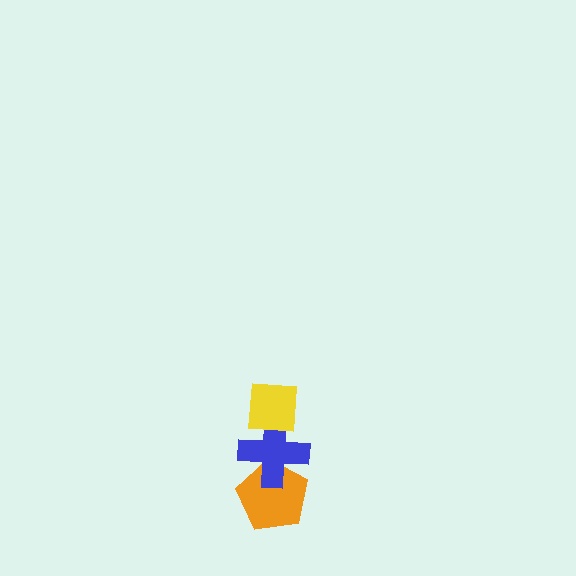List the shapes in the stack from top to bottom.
From top to bottom: the yellow square, the blue cross, the orange pentagon.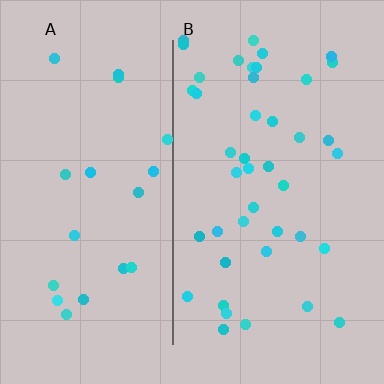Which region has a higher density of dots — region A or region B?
B (the right).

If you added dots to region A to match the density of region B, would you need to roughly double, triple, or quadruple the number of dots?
Approximately double.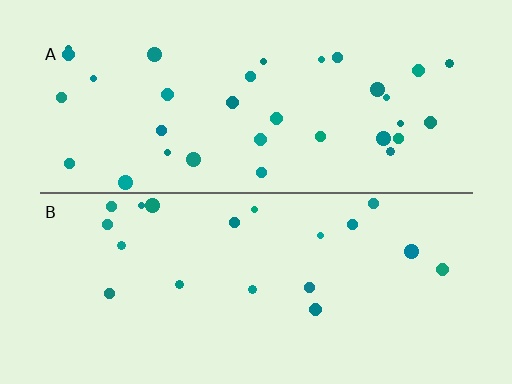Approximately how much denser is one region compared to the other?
Approximately 1.7× — region A over region B.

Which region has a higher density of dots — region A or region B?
A (the top).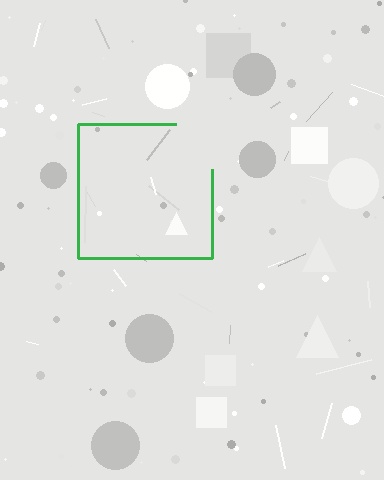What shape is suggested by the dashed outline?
The dashed outline suggests a square.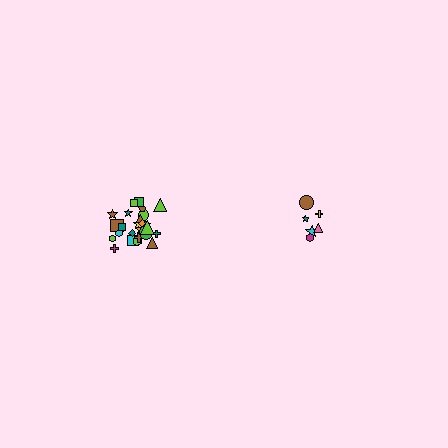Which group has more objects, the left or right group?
The left group.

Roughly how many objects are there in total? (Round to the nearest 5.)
Roughly 30 objects in total.